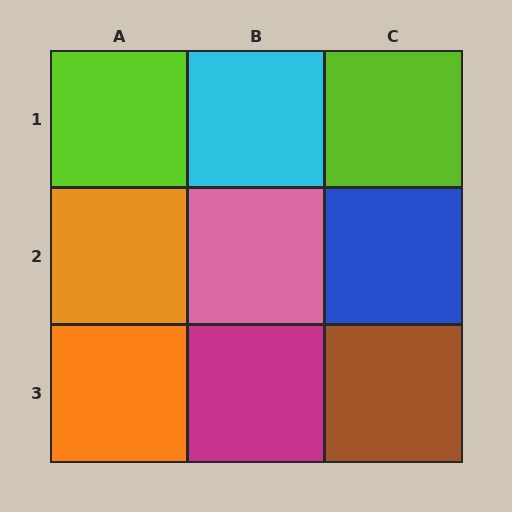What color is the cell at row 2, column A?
Orange.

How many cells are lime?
2 cells are lime.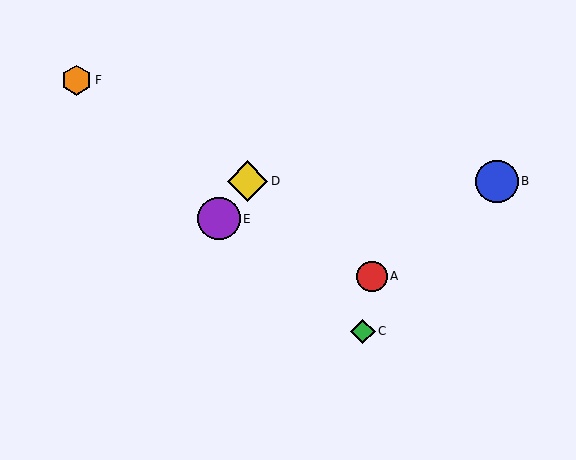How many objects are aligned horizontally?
2 objects (B, D) are aligned horizontally.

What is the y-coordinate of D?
Object D is at y≈181.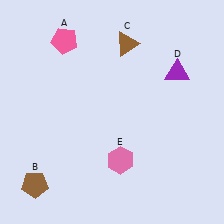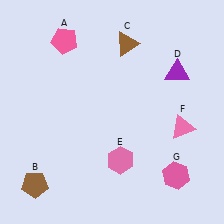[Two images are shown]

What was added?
A pink triangle (F), a pink hexagon (G) were added in Image 2.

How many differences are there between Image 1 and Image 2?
There are 2 differences between the two images.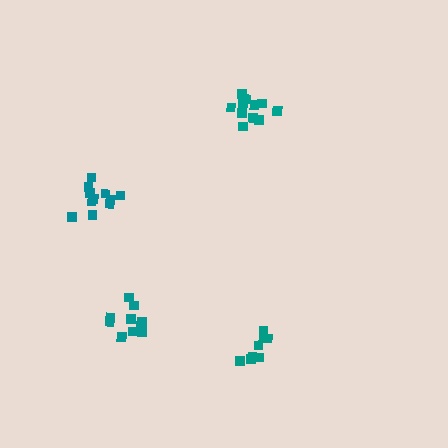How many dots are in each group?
Group 1: 8 dots, Group 2: 12 dots, Group 3: 12 dots, Group 4: 10 dots (42 total).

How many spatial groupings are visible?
There are 4 spatial groupings.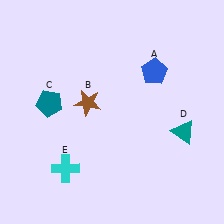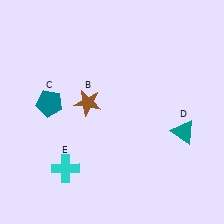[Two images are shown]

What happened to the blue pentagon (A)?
The blue pentagon (A) was removed in Image 2. It was in the top-right area of Image 1.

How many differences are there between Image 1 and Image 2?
There is 1 difference between the two images.